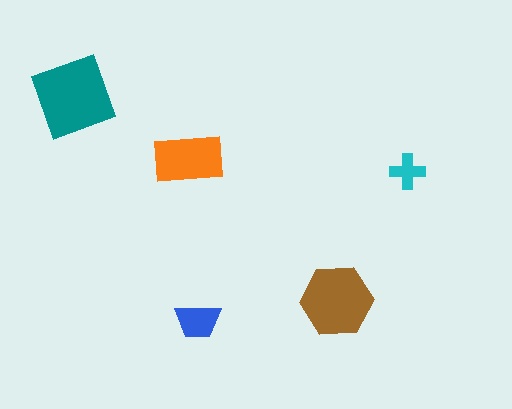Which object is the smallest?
The cyan cross.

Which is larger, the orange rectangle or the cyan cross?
The orange rectangle.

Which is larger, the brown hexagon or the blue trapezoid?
The brown hexagon.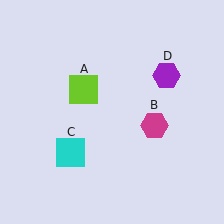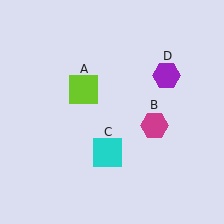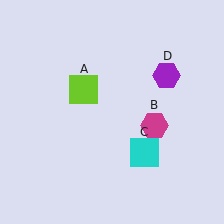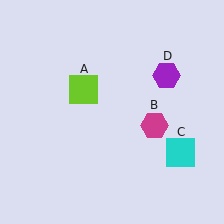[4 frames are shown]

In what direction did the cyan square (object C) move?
The cyan square (object C) moved right.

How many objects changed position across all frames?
1 object changed position: cyan square (object C).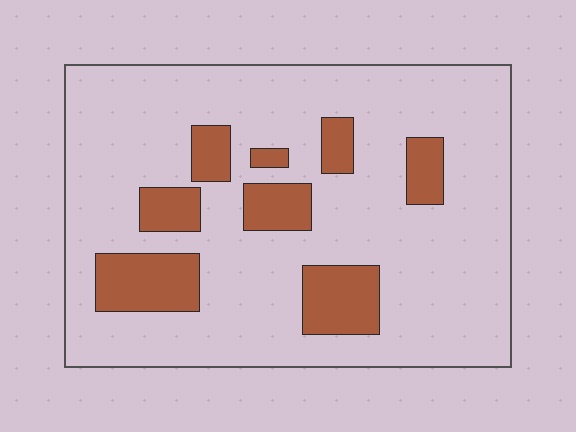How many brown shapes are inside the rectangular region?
8.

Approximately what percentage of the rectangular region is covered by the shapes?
Approximately 20%.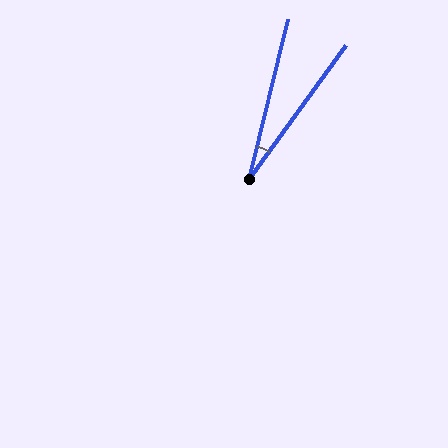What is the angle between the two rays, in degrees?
Approximately 22 degrees.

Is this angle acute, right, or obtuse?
It is acute.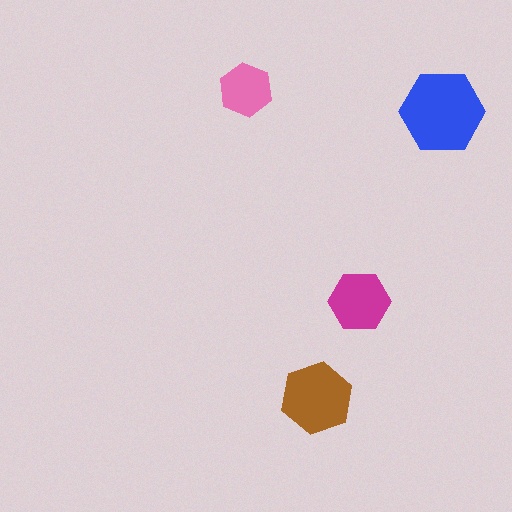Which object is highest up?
The pink hexagon is topmost.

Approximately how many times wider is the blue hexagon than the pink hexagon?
About 1.5 times wider.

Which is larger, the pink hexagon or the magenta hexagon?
The magenta one.